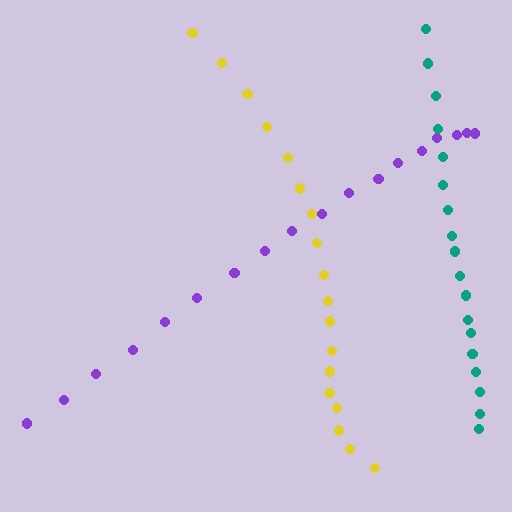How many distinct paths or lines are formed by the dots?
There are 3 distinct paths.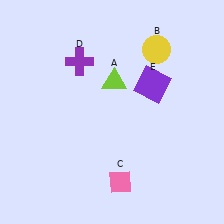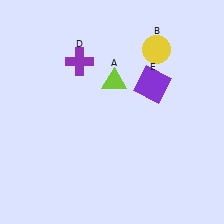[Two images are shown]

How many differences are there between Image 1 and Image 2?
There is 1 difference between the two images.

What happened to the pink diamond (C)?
The pink diamond (C) was removed in Image 2. It was in the bottom-right area of Image 1.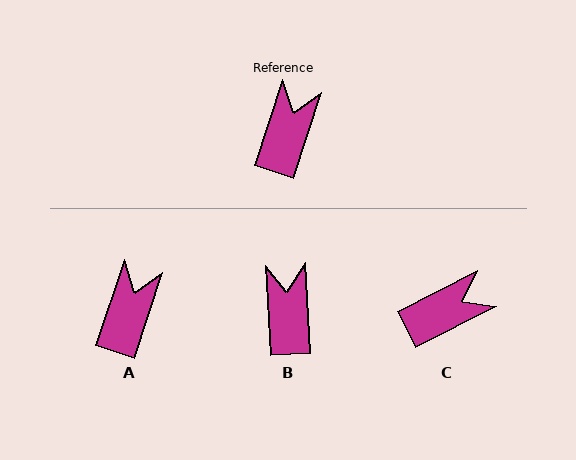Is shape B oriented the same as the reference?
No, it is off by about 22 degrees.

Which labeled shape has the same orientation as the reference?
A.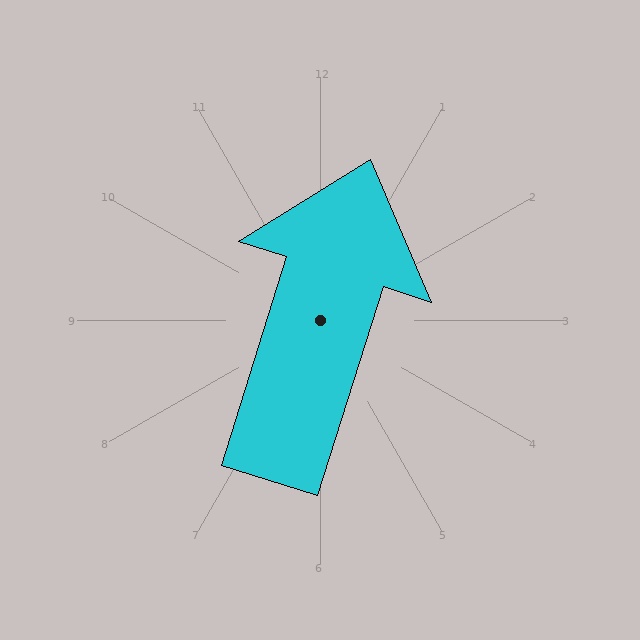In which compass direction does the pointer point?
North.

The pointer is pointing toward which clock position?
Roughly 1 o'clock.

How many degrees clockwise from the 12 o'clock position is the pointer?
Approximately 17 degrees.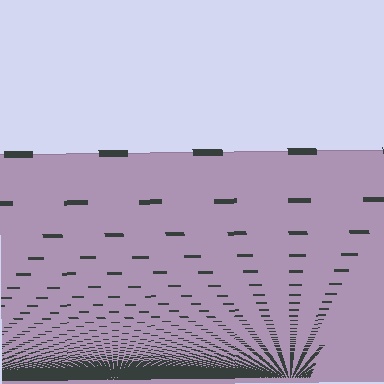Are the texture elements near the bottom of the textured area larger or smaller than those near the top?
Smaller. The gradient is inverted — elements near the bottom are smaller and denser.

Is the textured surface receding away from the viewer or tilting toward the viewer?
The surface appears to tilt toward the viewer. Texture elements get larger and sparser toward the top.